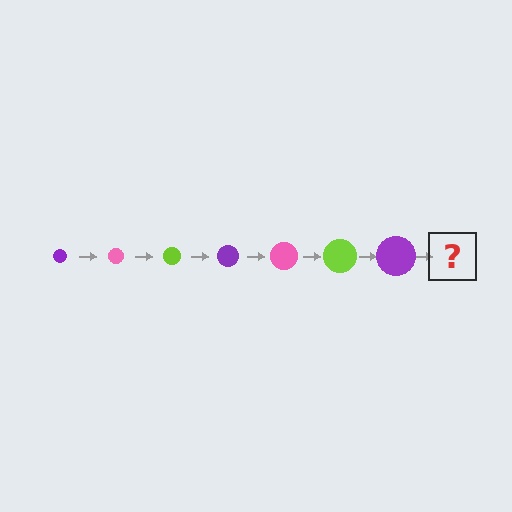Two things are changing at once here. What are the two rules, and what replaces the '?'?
The two rules are that the circle grows larger each step and the color cycles through purple, pink, and lime. The '?' should be a pink circle, larger than the previous one.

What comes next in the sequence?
The next element should be a pink circle, larger than the previous one.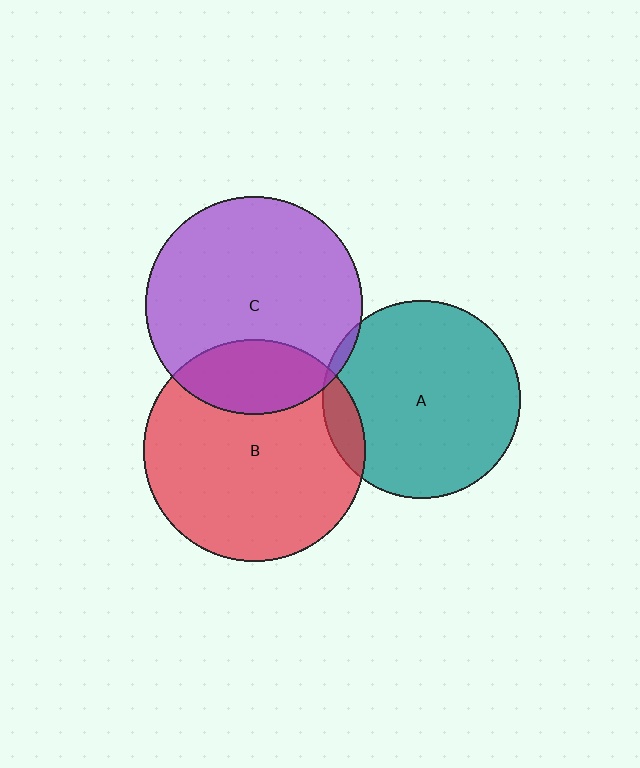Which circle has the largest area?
Circle B (red).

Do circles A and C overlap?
Yes.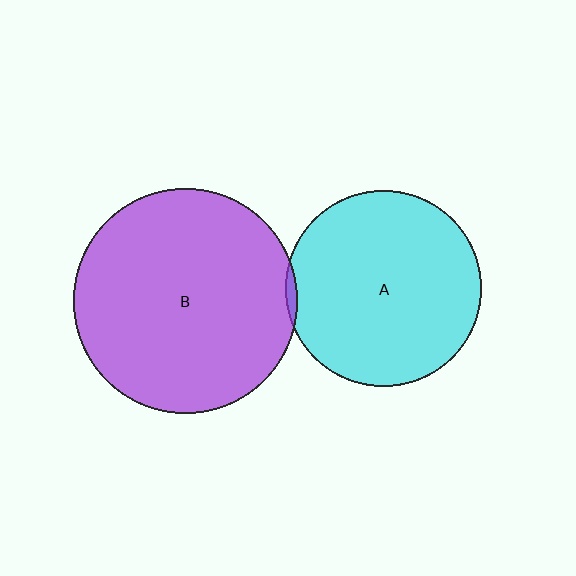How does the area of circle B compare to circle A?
Approximately 1.3 times.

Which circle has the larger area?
Circle B (purple).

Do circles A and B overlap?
Yes.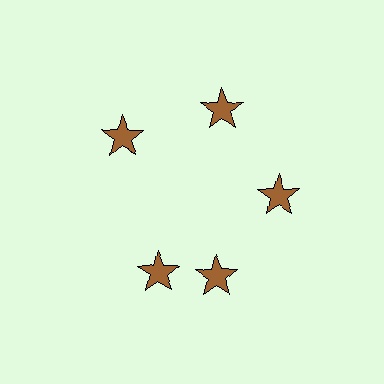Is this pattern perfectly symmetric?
No. The 5 brown stars are arranged in a ring, but one element near the 8 o'clock position is rotated out of alignment along the ring, breaking the 5-fold rotational symmetry.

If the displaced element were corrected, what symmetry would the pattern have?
It would have 5-fold rotational symmetry — the pattern would map onto itself every 72 degrees.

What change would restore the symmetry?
The symmetry would be restored by rotating it back into even spacing with its neighbors so that all 5 stars sit at equal angles and equal distance from the center.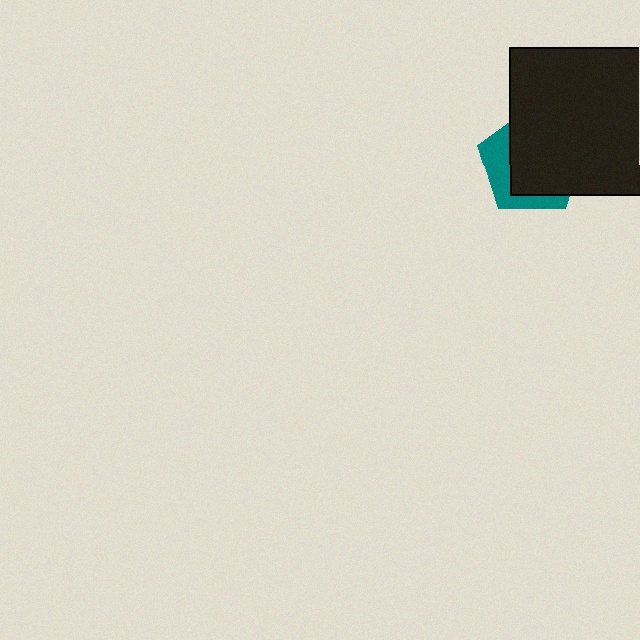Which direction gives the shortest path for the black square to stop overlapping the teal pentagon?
Moving toward the upper-right gives the shortest separation.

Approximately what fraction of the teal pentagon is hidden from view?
Roughly 69% of the teal pentagon is hidden behind the black square.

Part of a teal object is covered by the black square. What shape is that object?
It is a pentagon.